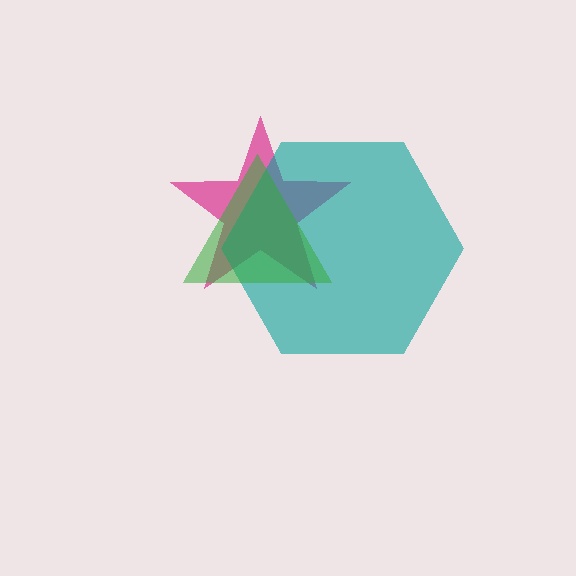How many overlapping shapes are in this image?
There are 3 overlapping shapes in the image.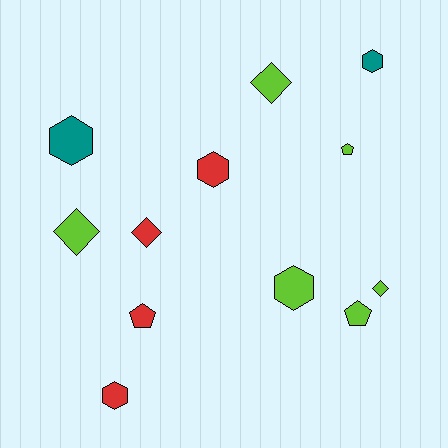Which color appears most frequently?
Lime, with 6 objects.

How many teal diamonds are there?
There are no teal diamonds.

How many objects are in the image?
There are 12 objects.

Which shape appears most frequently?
Hexagon, with 5 objects.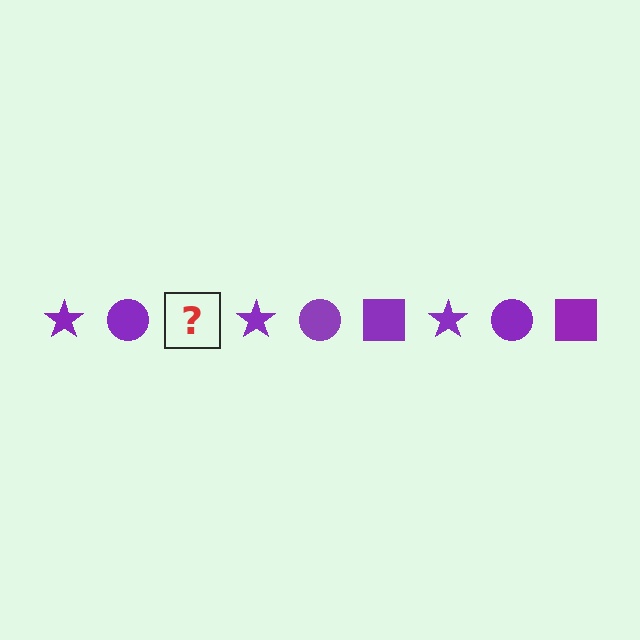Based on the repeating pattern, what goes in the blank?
The blank should be a purple square.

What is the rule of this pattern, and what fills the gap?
The rule is that the pattern cycles through star, circle, square shapes in purple. The gap should be filled with a purple square.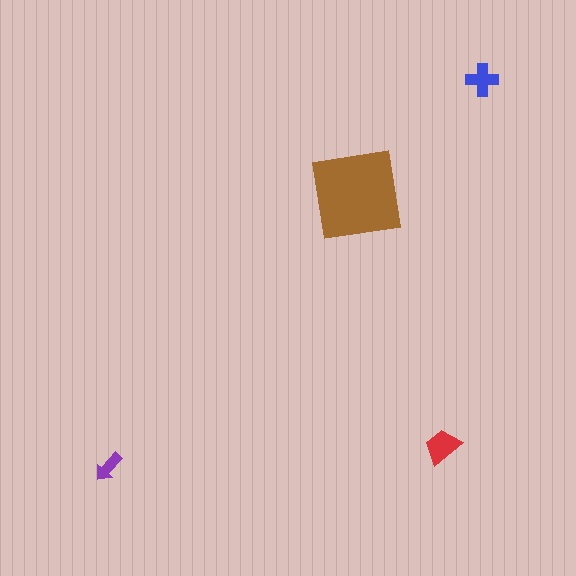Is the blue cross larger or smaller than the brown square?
Smaller.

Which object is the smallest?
The purple arrow.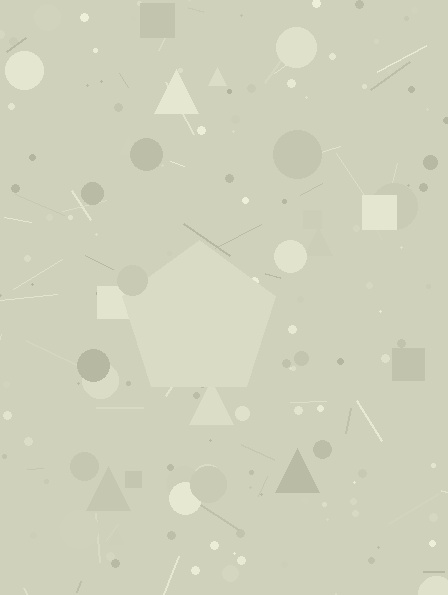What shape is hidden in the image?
A pentagon is hidden in the image.